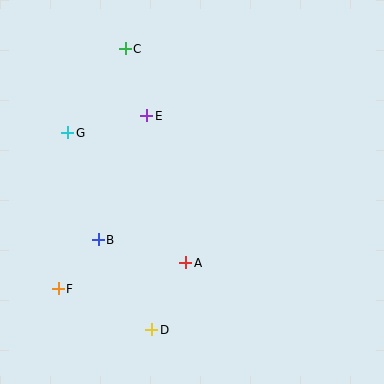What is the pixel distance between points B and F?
The distance between B and F is 63 pixels.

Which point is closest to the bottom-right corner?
Point A is closest to the bottom-right corner.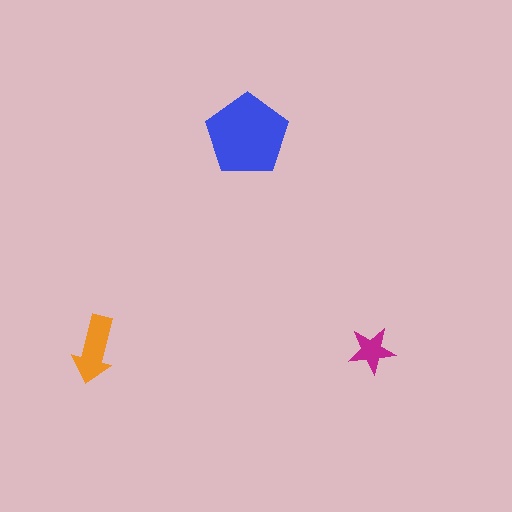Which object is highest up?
The blue pentagon is topmost.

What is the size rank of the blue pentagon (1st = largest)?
1st.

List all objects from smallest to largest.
The magenta star, the orange arrow, the blue pentagon.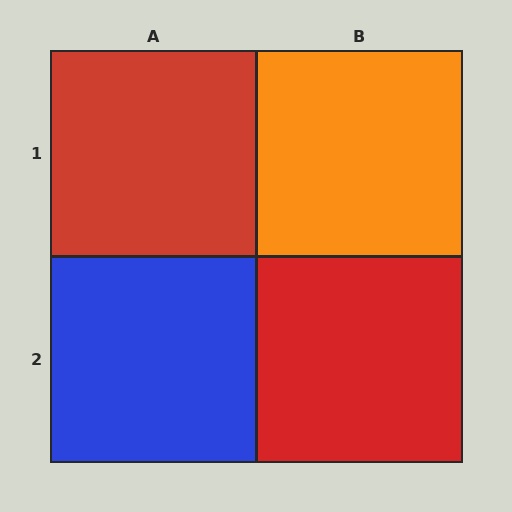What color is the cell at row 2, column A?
Blue.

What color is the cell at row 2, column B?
Red.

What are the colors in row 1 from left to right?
Red, orange.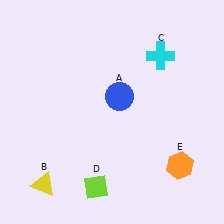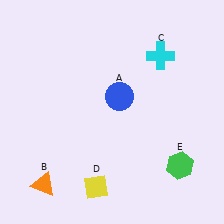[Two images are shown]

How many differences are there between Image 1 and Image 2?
There are 3 differences between the two images.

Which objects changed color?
B changed from yellow to orange. D changed from lime to yellow. E changed from orange to green.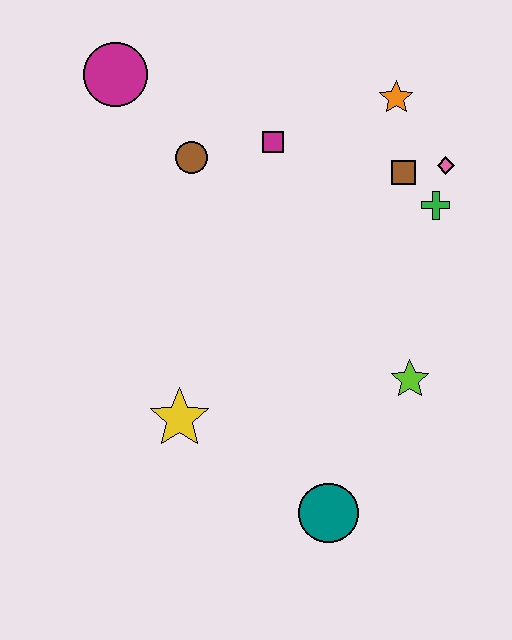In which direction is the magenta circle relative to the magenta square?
The magenta circle is to the left of the magenta square.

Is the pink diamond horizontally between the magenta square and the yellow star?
No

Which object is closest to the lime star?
The teal circle is closest to the lime star.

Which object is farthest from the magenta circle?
The teal circle is farthest from the magenta circle.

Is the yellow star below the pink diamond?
Yes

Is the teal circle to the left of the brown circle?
No